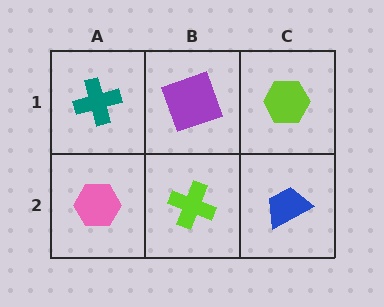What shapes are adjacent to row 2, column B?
A purple square (row 1, column B), a pink hexagon (row 2, column A), a blue trapezoid (row 2, column C).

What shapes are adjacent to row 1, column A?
A pink hexagon (row 2, column A), a purple square (row 1, column B).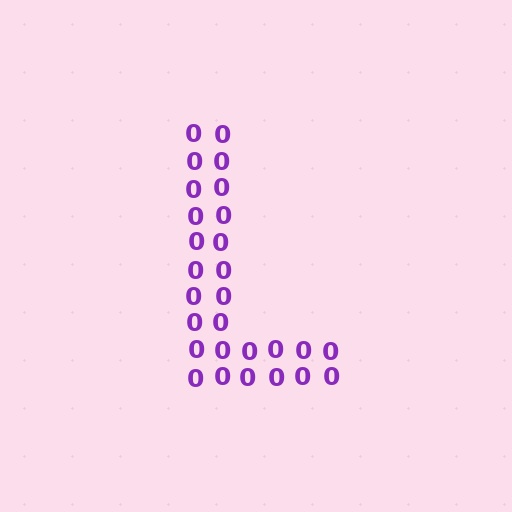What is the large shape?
The large shape is the letter L.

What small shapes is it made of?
It is made of small digit 0's.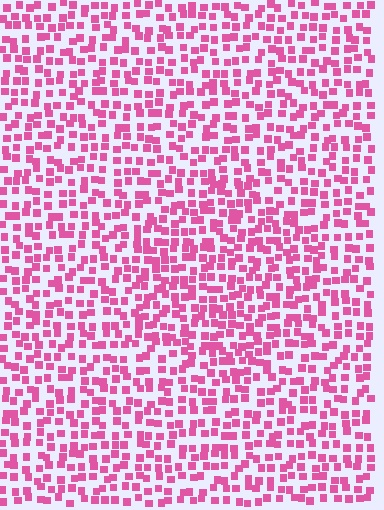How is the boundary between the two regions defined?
The boundary is defined by a change in element density (approximately 1.4x ratio). All elements are the same color, size, and shape.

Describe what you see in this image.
The image contains small pink elements arranged at two different densities. A circle-shaped region is visible where the elements are more densely packed than the surrounding area.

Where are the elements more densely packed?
The elements are more densely packed inside the circle boundary.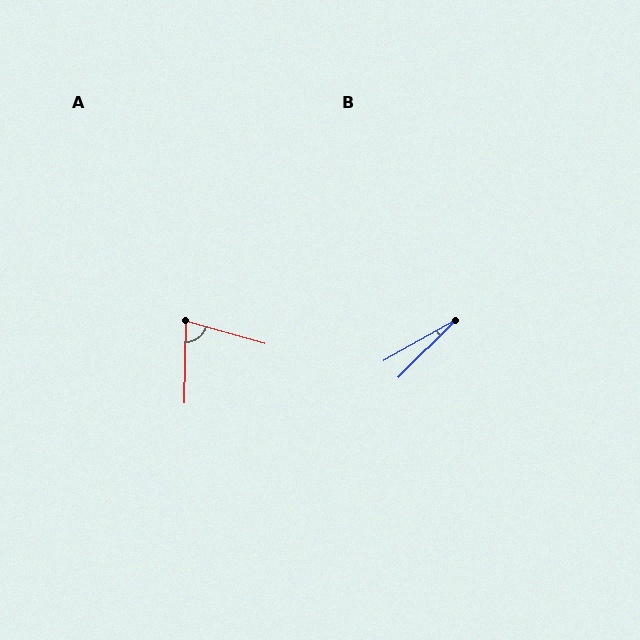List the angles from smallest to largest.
B (16°), A (75°).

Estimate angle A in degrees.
Approximately 75 degrees.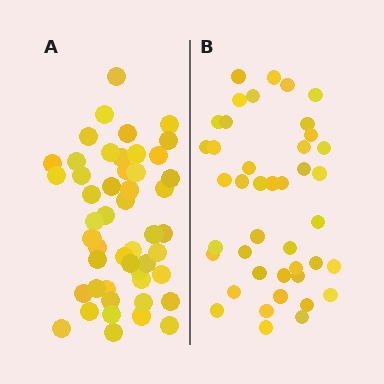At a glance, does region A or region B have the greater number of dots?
Region A (the left region) has more dots.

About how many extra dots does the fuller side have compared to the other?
Region A has roughly 8 or so more dots than region B.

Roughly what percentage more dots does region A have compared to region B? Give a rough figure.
About 15% more.